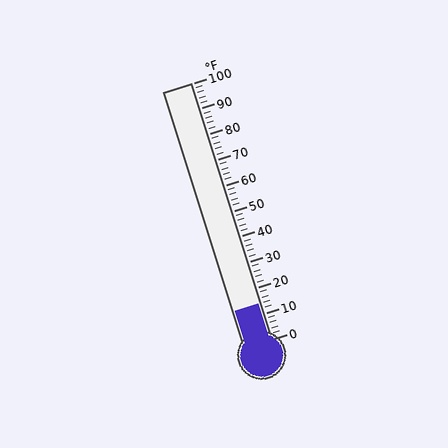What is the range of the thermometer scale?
The thermometer scale ranges from 0°F to 100°F.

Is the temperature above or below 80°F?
The temperature is below 80°F.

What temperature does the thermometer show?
The thermometer shows approximately 14°F.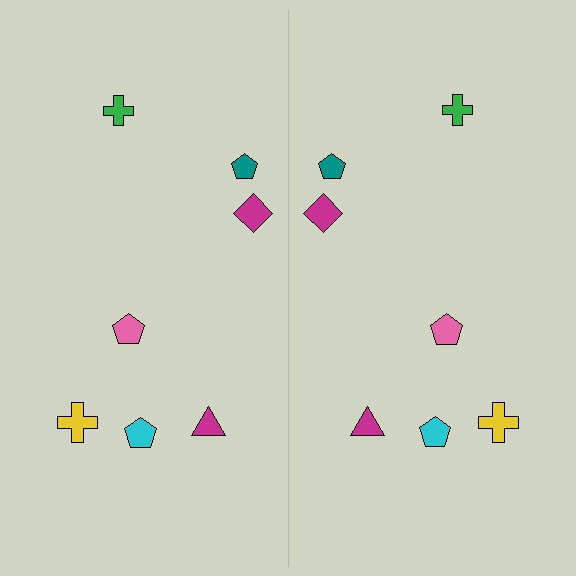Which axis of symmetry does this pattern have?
The pattern has a vertical axis of symmetry running through the center of the image.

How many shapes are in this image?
There are 14 shapes in this image.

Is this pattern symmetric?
Yes, this pattern has bilateral (reflection) symmetry.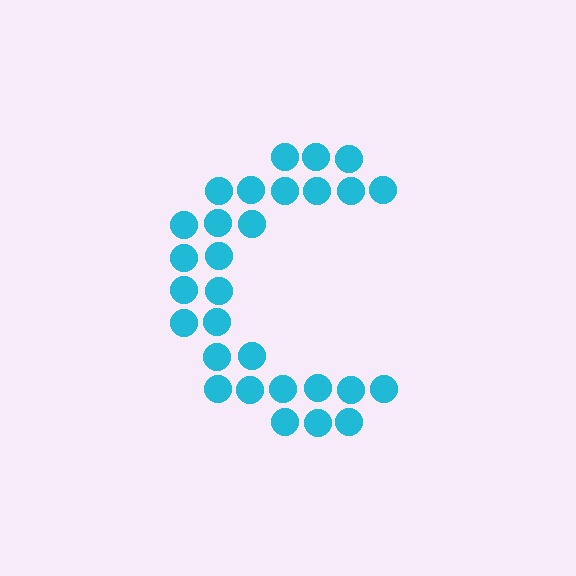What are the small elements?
The small elements are circles.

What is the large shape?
The large shape is the letter C.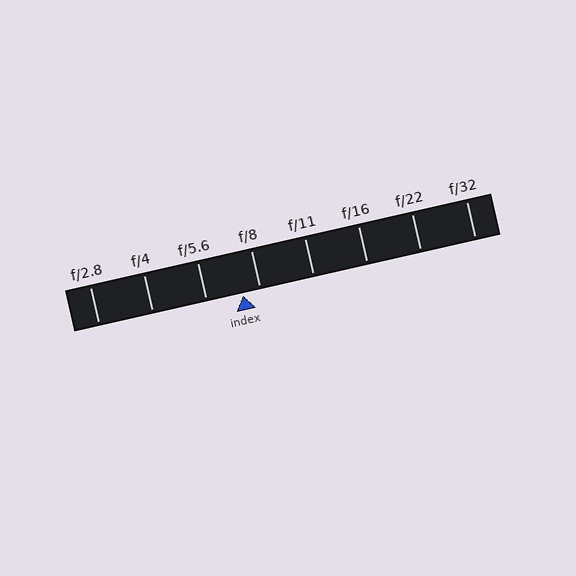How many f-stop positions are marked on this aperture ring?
There are 8 f-stop positions marked.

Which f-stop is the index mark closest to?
The index mark is closest to f/8.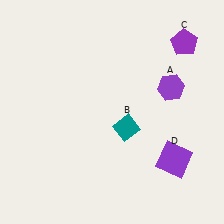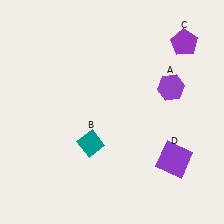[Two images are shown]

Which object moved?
The teal diamond (B) moved left.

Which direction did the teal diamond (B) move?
The teal diamond (B) moved left.